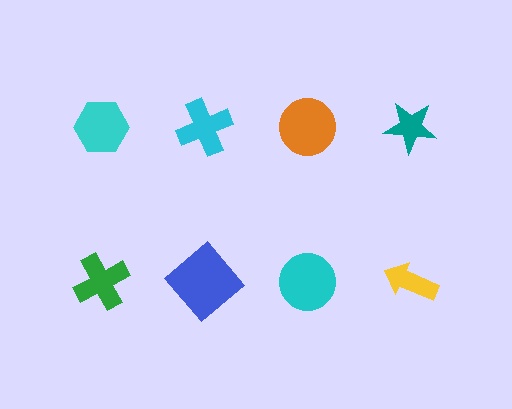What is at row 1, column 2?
A cyan cross.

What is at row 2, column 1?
A green cross.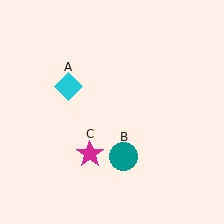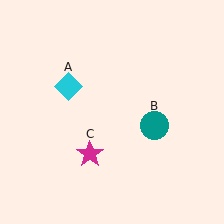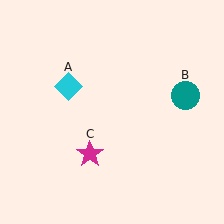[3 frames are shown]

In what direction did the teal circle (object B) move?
The teal circle (object B) moved up and to the right.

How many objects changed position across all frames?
1 object changed position: teal circle (object B).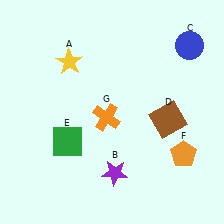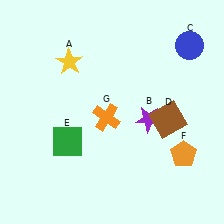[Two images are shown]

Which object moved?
The purple star (B) moved up.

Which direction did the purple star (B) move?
The purple star (B) moved up.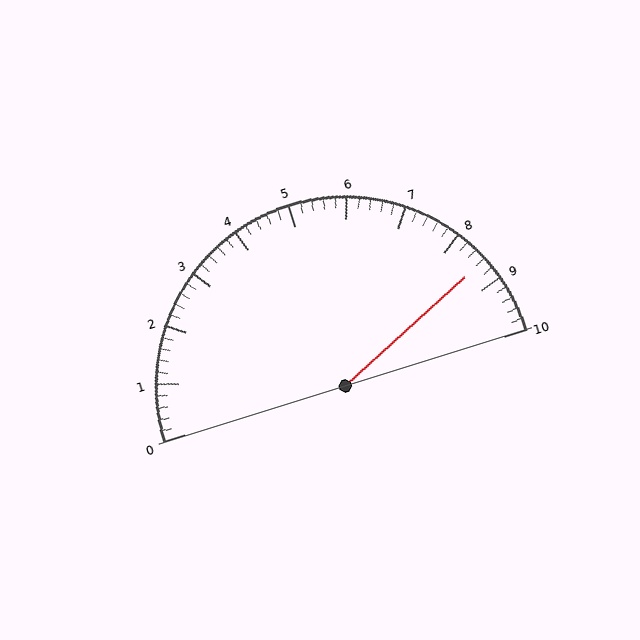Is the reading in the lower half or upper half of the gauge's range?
The reading is in the upper half of the range (0 to 10).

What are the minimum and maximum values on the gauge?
The gauge ranges from 0 to 10.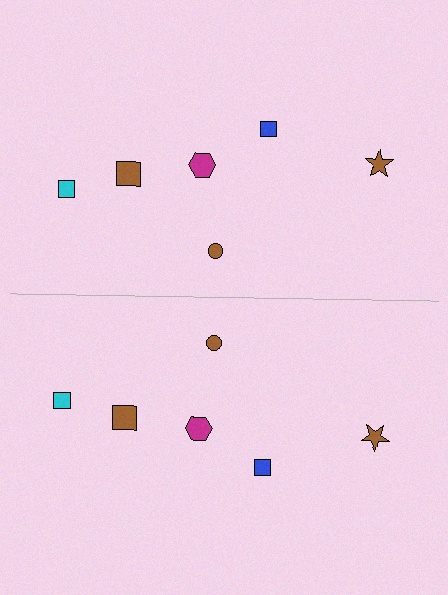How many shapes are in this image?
There are 12 shapes in this image.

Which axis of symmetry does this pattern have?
The pattern has a horizontal axis of symmetry running through the center of the image.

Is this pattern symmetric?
Yes, this pattern has bilateral (reflection) symmetry.